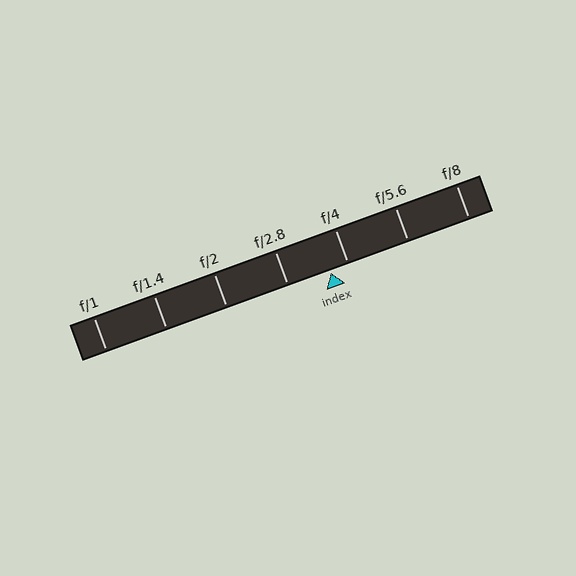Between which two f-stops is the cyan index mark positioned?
The index mark is between f/2.8 and f/4.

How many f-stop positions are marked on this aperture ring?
There are 7 f-stop positions marked.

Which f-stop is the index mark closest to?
The index mark is closest to f/4.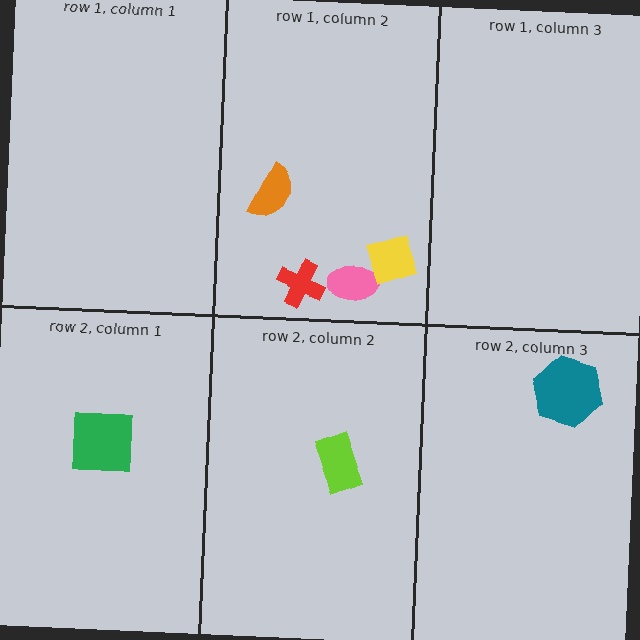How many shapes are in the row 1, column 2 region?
4.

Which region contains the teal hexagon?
The row 2, column 3 region.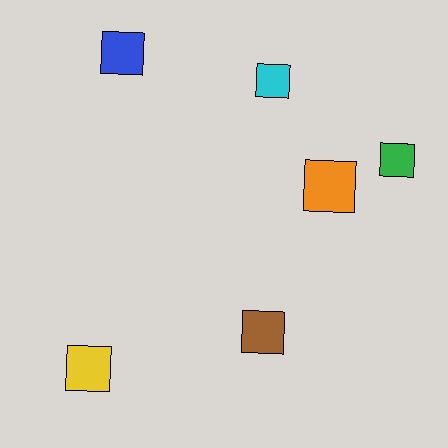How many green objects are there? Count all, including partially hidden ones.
There is 1 green object.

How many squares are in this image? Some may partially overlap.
There are 6 squares.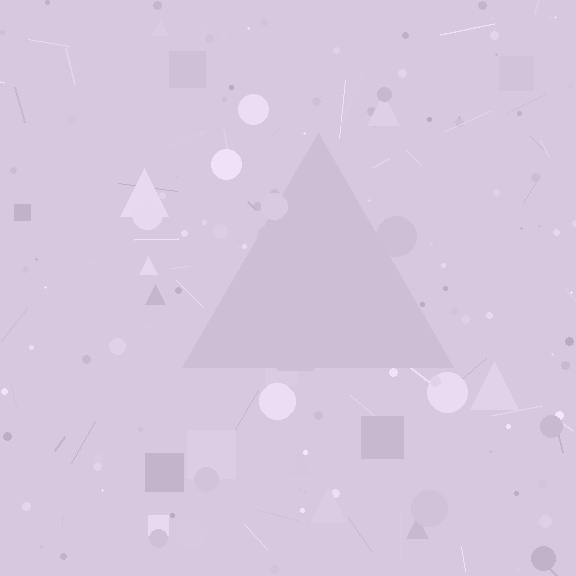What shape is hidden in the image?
A triangle is hidden in the image.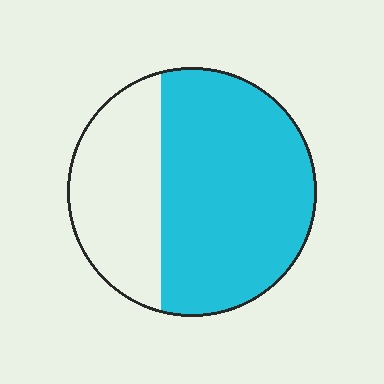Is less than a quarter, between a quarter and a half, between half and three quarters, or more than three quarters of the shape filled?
Between half and three quarters.